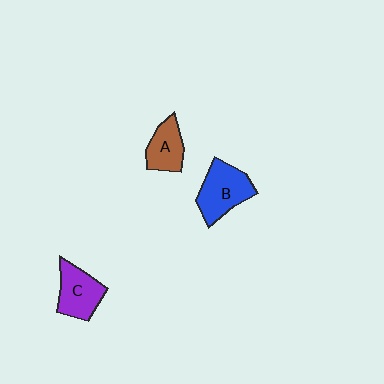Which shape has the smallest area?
Shape A (brown).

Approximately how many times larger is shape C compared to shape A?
Approximately 1.2 times.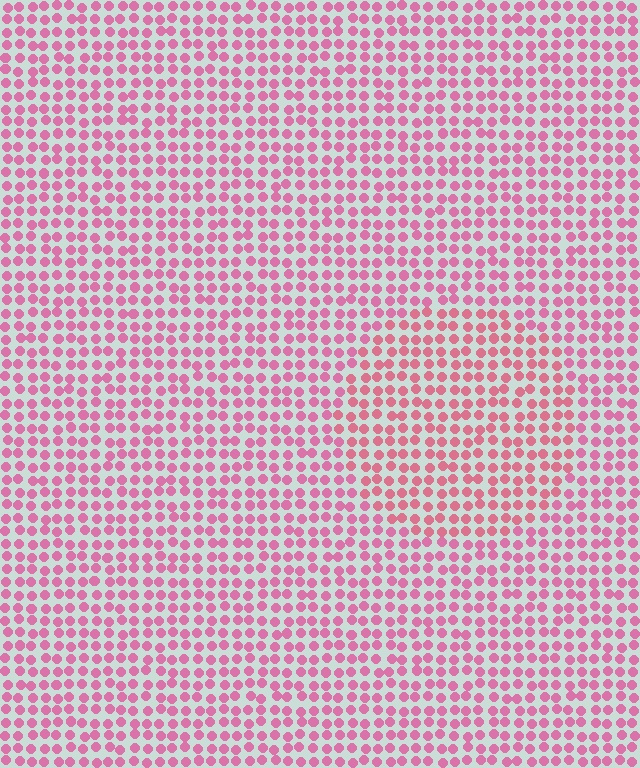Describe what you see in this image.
The image is filled with small pink elements in a uniform arrangement. A circle-shaped region is visible where the elements are tinted to a slightly different hue, forming a subtle color boundary.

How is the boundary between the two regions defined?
The boundary is defined purely by a slight shift in hue (about 16 degrees). Spacing, size, and orientation are identical on both sides.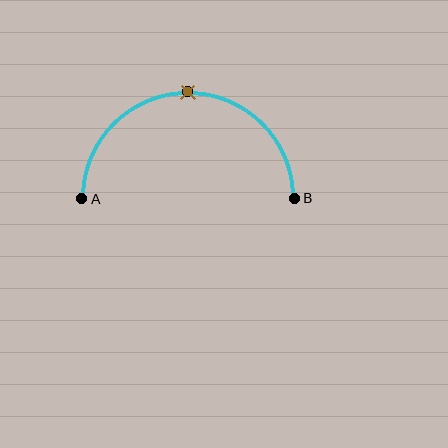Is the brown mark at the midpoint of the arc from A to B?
Yes. The brown mark lies on the arc at equal arc-length from both A and B — it is the arc midpoint.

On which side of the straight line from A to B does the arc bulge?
The arc bulges above the straight line connecting A and B.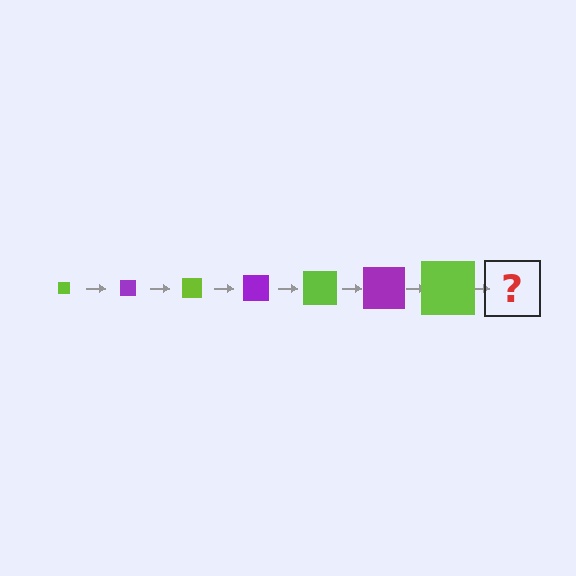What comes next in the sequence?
The next element should be a purple square, larger than the previous one.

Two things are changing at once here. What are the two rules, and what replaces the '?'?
The two rules are that the square grows larger each step and the color cycles through lime and purple. The '?' should be a purple square, larger than the previous one.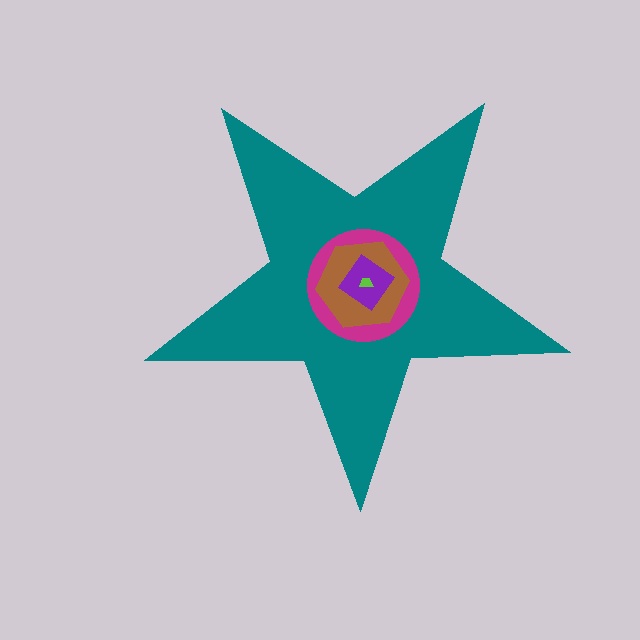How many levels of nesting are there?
5.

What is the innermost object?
The lime trapezoid.